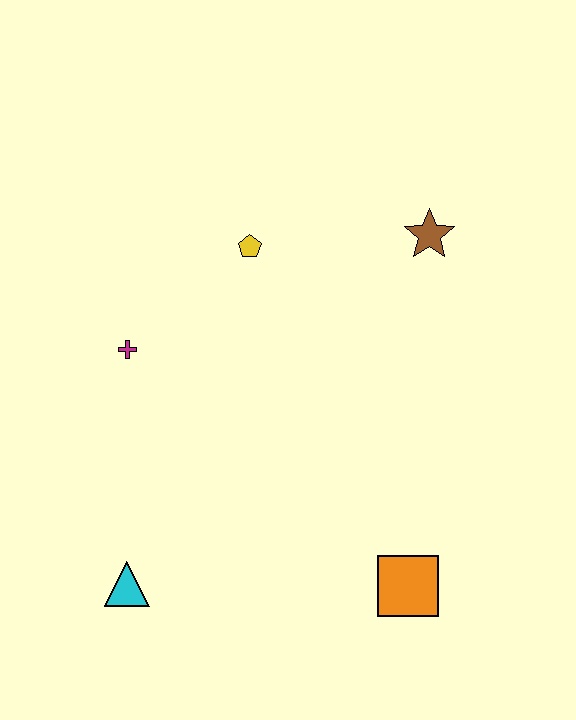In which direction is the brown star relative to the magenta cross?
The brown star is to the right of the magenta cross.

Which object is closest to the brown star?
The yellow pentagon is closest to the brown star.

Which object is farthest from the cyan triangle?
The brown star is farthest from the cyan triangle.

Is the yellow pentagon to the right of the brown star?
No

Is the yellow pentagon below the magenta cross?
No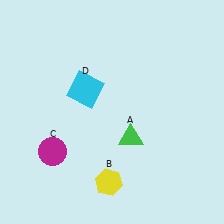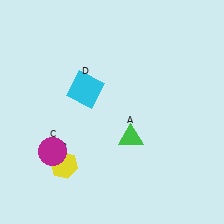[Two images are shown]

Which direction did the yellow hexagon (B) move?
The yellow hexagon (B) moved left.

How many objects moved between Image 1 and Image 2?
1 object moved between the two images.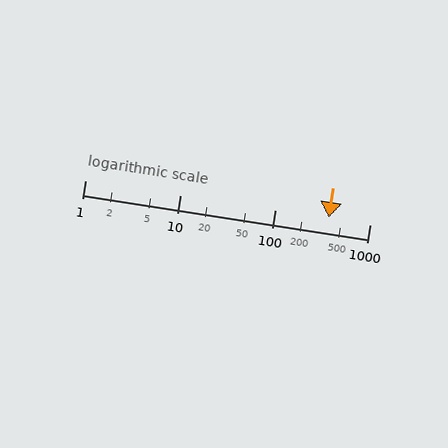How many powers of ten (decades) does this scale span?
The scale spans 3 decades, from 1 to 1000.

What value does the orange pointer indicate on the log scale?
The pointer indicates approximately 370.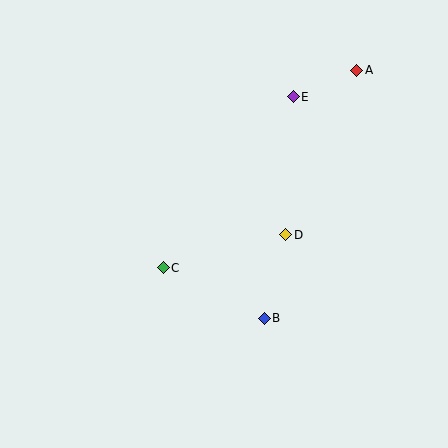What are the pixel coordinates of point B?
Point B is at (264, 318).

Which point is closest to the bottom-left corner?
Point C is closest to the bottom-left corner.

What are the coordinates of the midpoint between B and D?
The midpoint between B and D is at (275, 276).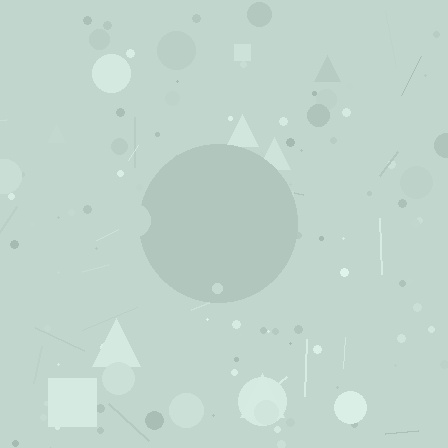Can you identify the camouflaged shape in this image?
The camouflaged shape is a circle.